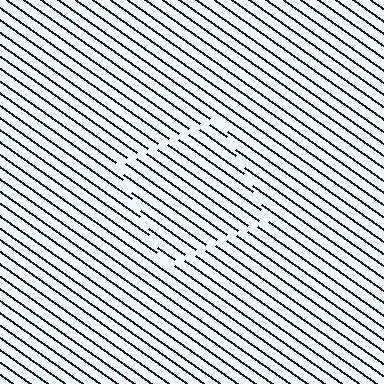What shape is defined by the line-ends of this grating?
An illusory square. The interior of the shape contains the same grating, shifted by half a period — the contour is defined by the phase discontinuity where line-ends from the inner and outer gratings abut.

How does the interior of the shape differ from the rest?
The interior of the shape contains the same grating, shifted by half a period — the contour is defined by the phase discontinuity where line-ends from the inner and outer gratings abut.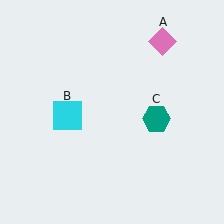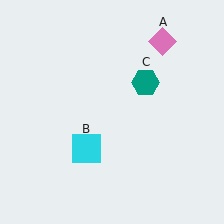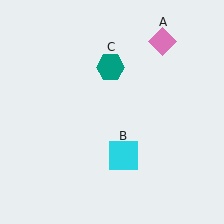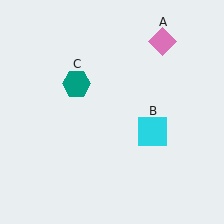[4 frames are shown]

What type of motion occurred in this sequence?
The cyan square (object B), teal hexagon (object C) rotated counterclockwise around the center of the scene.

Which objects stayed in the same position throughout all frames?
Pink diamond (object A) remained stationary.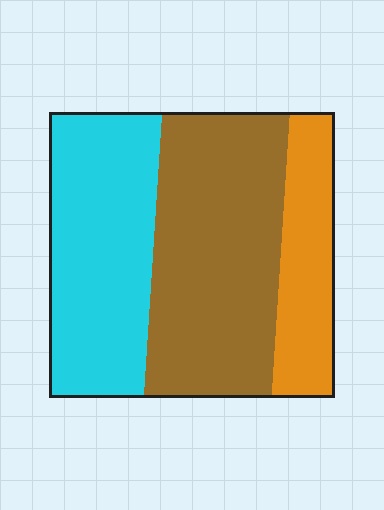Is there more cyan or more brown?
Brown.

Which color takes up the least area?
Orange, at roughly 20%.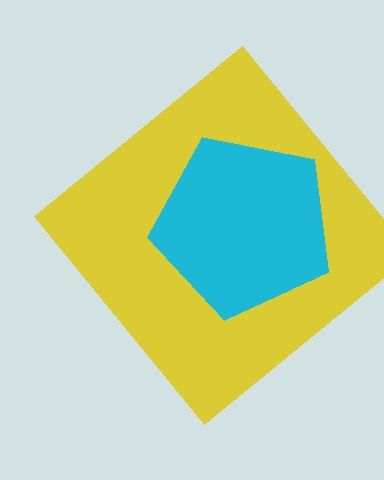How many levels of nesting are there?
2.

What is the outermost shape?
The yellow diamond.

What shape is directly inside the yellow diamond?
The cyan pentagon.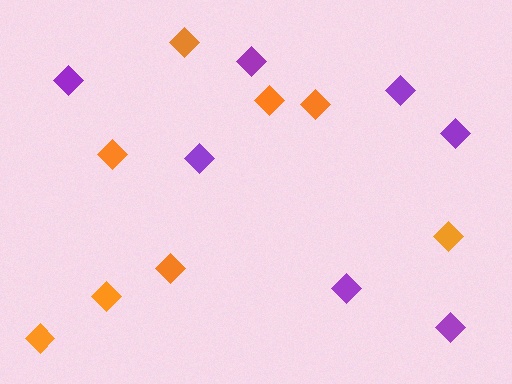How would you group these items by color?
There are 2 groups: one group of purple diamonds (7) and one group of orange diamonds (8).